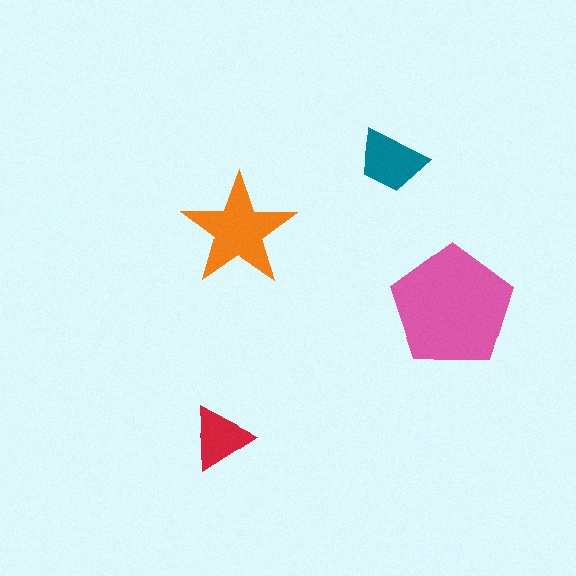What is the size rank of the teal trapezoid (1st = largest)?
3rd.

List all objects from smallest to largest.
The red triangle, the teal trapezoid, the orange star, the pink pentagon.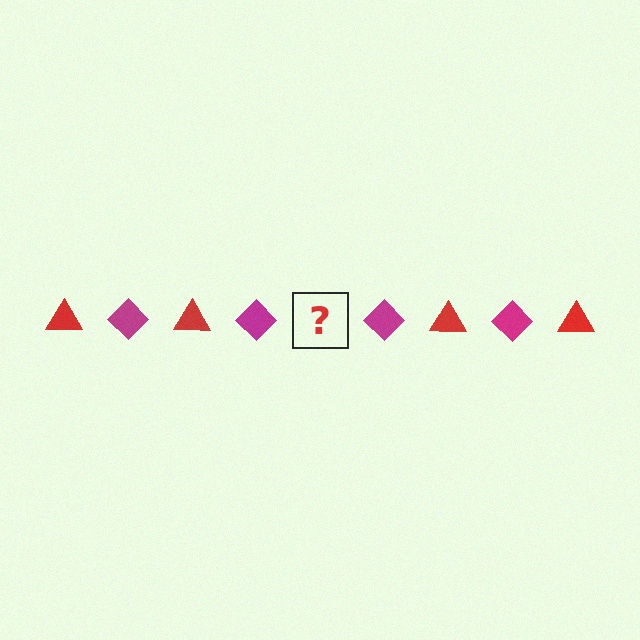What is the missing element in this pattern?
The missing element is a red triangle.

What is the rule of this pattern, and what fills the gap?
The rule is that the pattern alternates between red triangle and magenta diamond. The gap should be filled with a red triangle.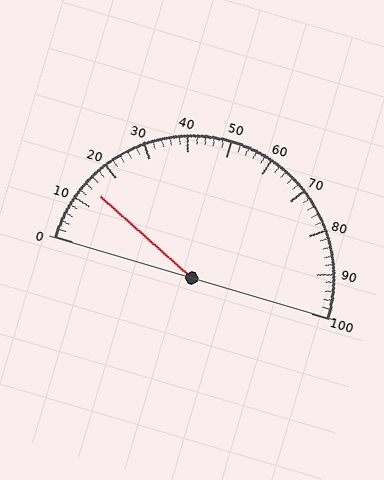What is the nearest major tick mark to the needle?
The nearest major tick mark is 10.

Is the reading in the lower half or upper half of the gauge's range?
The reading is in the lower half of the range (0 to 100).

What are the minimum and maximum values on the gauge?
The gauge ranges from 0 to 100.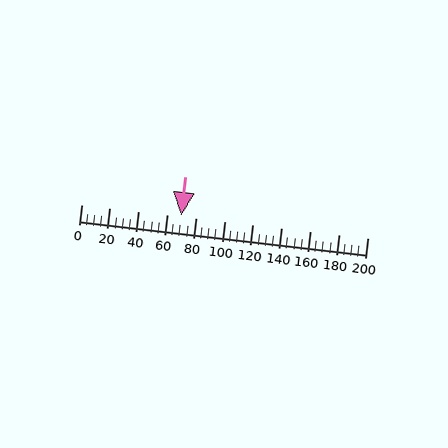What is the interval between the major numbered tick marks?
The major tick marks are spaced 20 units apart.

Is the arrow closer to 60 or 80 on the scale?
The arrow is closer to 80.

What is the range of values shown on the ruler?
The ruler shows values from 0 to 200.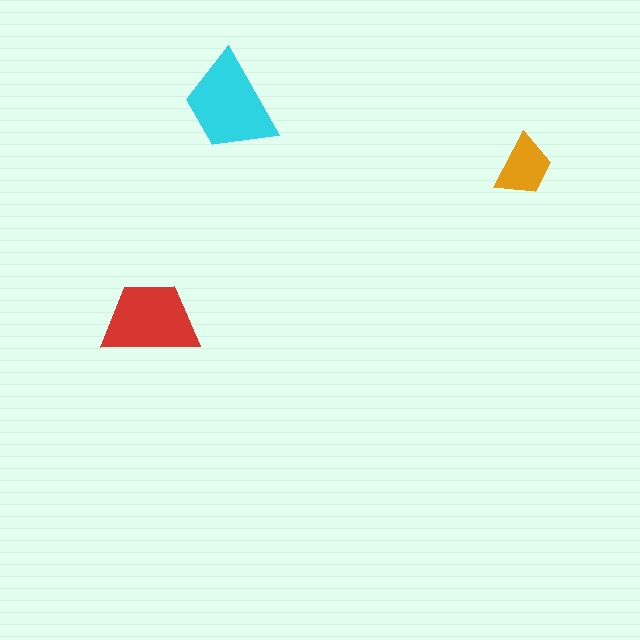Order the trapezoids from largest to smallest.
the cyan one, the red one, the orange one.